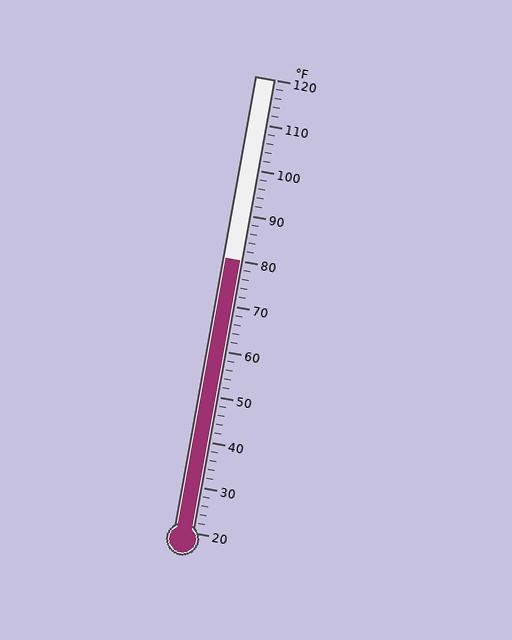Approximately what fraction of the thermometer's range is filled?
The thermometer is filled to approximately 60% of its range.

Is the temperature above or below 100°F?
The temperature is below 100°F.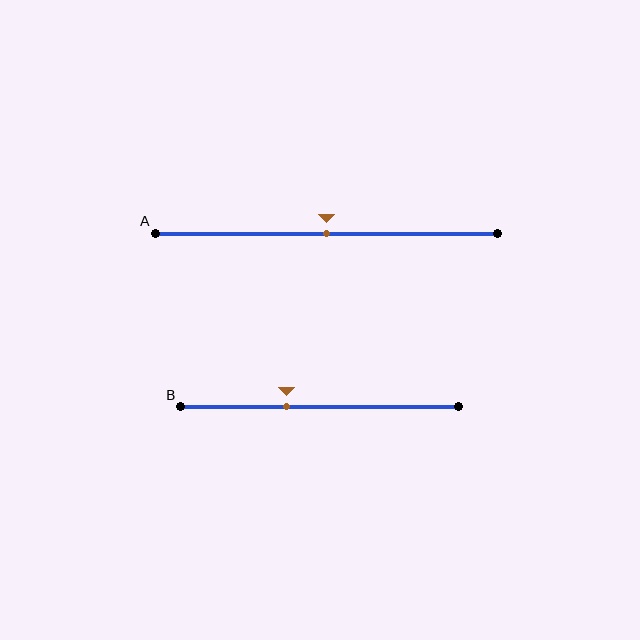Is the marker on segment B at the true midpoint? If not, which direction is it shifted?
No, the marker on segment B is shifted to the left by about 12% of the segment length.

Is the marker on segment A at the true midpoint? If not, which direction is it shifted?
Yes, the marker on segment A is at the true midpoint.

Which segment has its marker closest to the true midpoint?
Segment A has its marker closest to the true midpoint.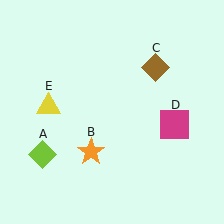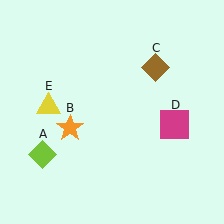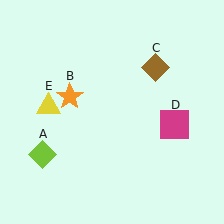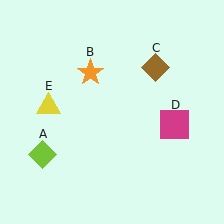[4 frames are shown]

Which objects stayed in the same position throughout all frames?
Lime diamond (object A) and brown diamond (object C) and magenta square (object D) and yellow triangle (object E) remained stationary.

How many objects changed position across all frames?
1 object changed position: orange star (object B).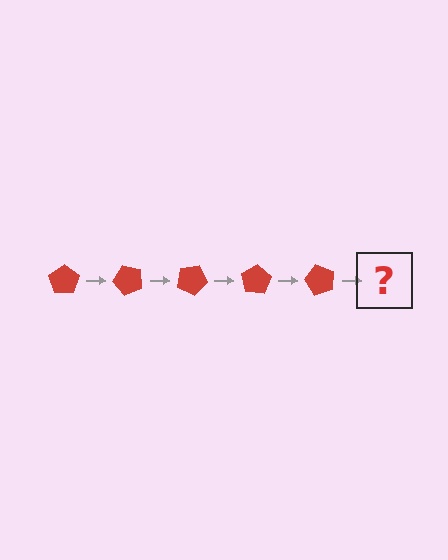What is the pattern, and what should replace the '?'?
The pattern is that the pentagon rotates 50 degrees each step. The '?' should be a red pentagon rotated 250 degrees.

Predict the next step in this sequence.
The next step is a red pentagon rotated 250 degrees.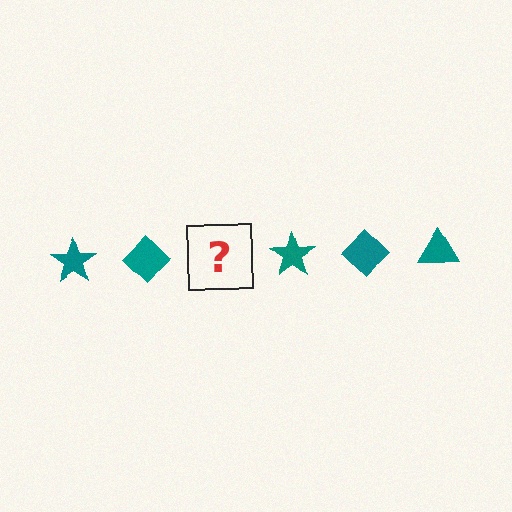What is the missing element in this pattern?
The missing element is a teal triangle.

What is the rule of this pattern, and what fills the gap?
The rule is that the pattern cycles through star, diamond, triangle shapes in teal. The gap should be filled with a teal triangle.